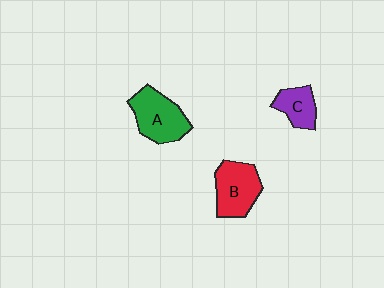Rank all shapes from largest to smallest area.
From largest to smallest: A (green), B (red), C (purple).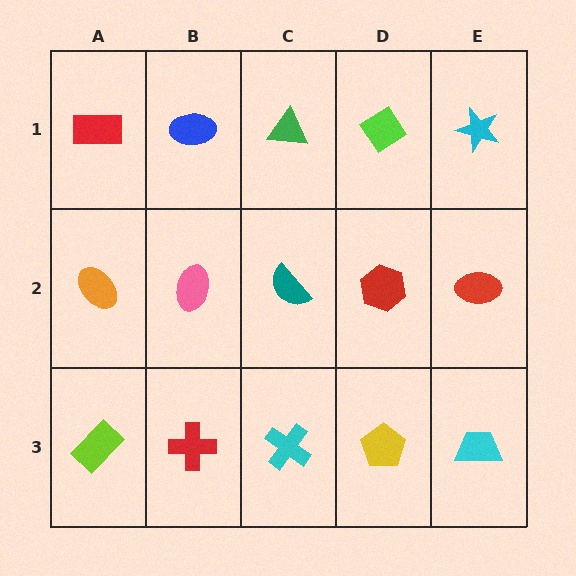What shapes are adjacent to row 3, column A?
An orange ellipse (row 2, column A), a red cross (row 3, column B).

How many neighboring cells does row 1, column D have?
3.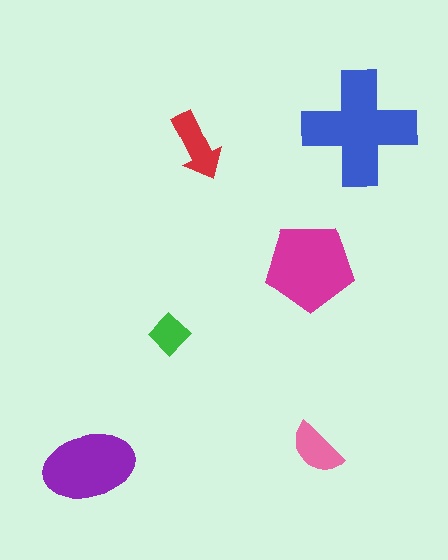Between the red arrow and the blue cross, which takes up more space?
The blue cross.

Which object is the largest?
The blue cross.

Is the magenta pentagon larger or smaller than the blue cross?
Smaller.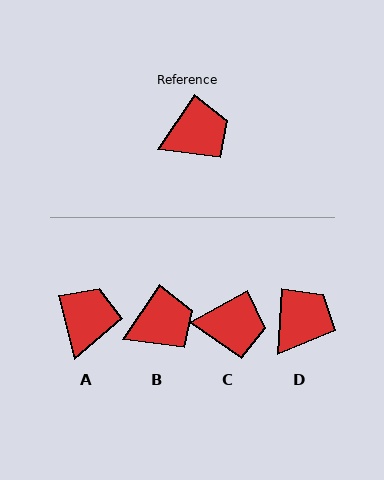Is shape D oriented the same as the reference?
No, it is off by about 30 degrees.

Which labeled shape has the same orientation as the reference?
B.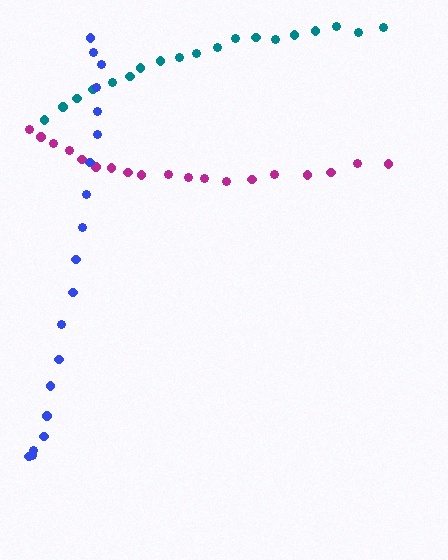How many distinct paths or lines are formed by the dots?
There are 3 distinct paths.